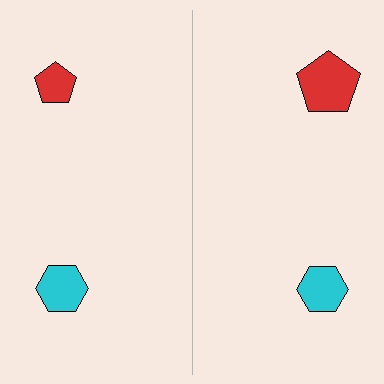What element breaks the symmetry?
The red pentagon on the right side has a different size than its mirror counterpart.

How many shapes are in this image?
There are 4 shapes in this image.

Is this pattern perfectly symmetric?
No, the pattern is not perfectly symmetric. The red pentagon on the right side has a different size than its mirror counterpart.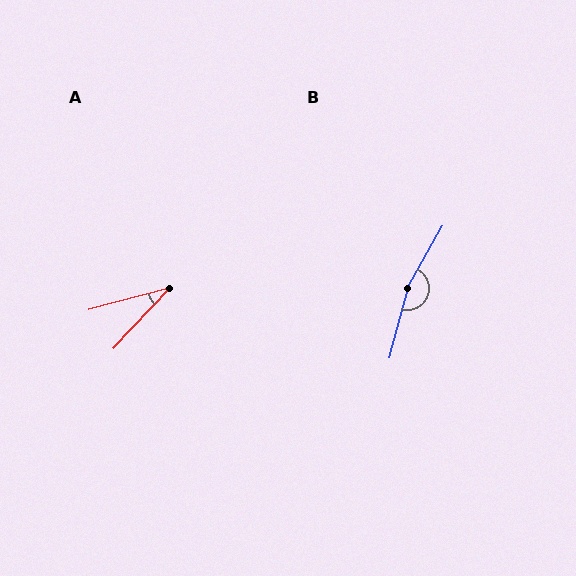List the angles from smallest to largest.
A (32°), B (166°).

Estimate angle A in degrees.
Approximately 32 degrees.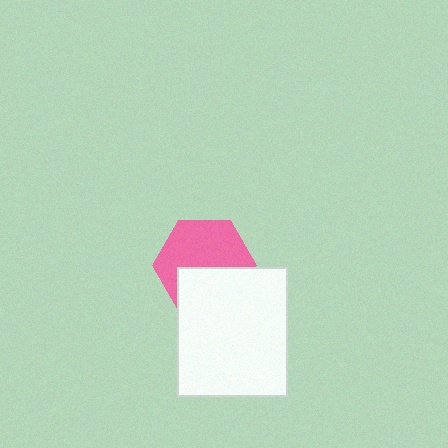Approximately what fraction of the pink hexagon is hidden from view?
Roughly 40% of the pink hexagon is hidden behind the white rectangle.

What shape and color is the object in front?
The object in front is a white rectangle.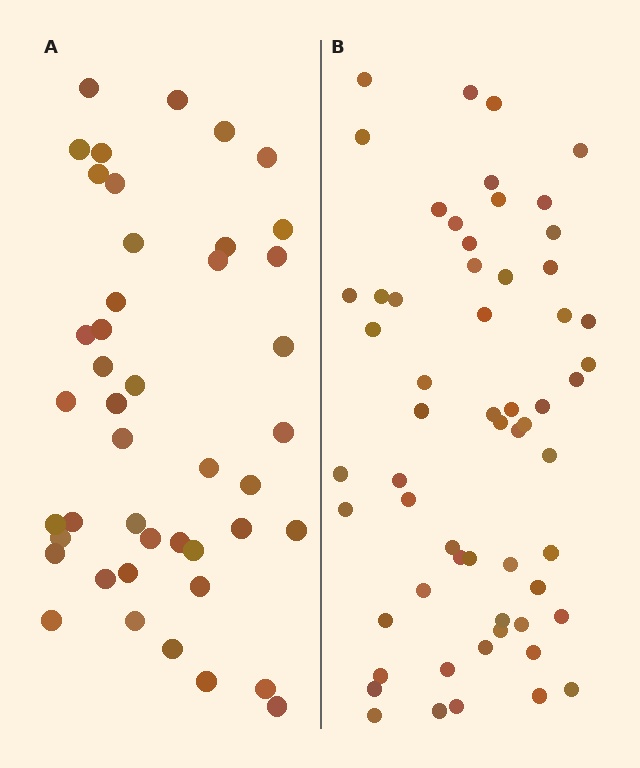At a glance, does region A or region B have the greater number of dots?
Region B (the right region) has more dots.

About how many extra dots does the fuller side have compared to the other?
Region B has approximately 15 more dots than region A.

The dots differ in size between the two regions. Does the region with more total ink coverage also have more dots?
No. Region A has more total ink coverage because its dots are larger, but region B actually contains more individual dots. Total area can be misleading — the number of items is what matters here.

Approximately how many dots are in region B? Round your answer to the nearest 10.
About 60 dots. (The exact count is 59, which rounds to 60.)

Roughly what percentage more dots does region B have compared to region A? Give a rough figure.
About 35% more.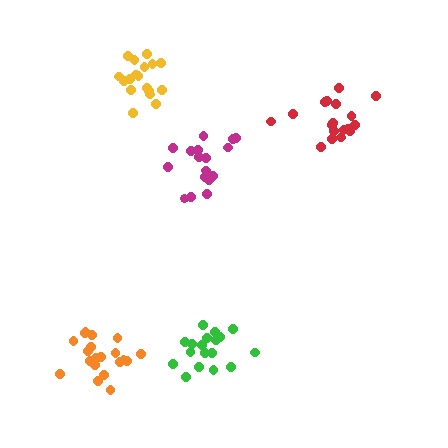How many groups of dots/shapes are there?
There are 5 groups.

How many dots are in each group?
Group 1: 20 dots, Group 2: 18 dots, Group 3: 17 dots, Group 4: 18 dots, Group 5: 20 dots (93 total).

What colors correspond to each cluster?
The clusters are colored: green, red, magenta, yellow, orange.